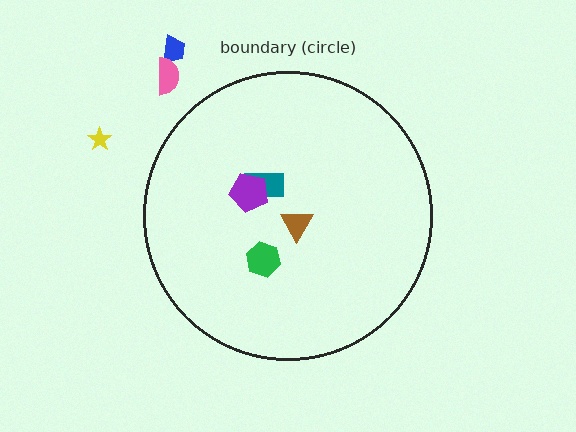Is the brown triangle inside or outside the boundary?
Inside.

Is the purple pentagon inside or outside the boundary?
Inside.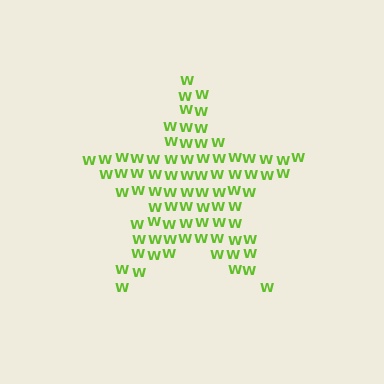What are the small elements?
The small elements are letter W's.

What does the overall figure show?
The overall figure shows a star.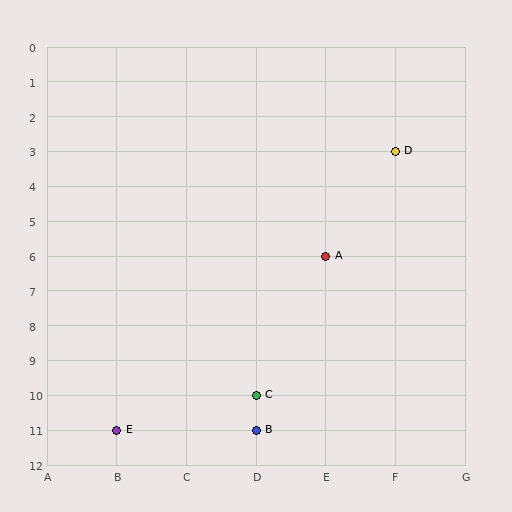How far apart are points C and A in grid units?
Points C and A are 1 column and 4 rows apart (about 4.1 grid units diagonally).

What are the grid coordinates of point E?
Point E is at grid coordinates (B, 11).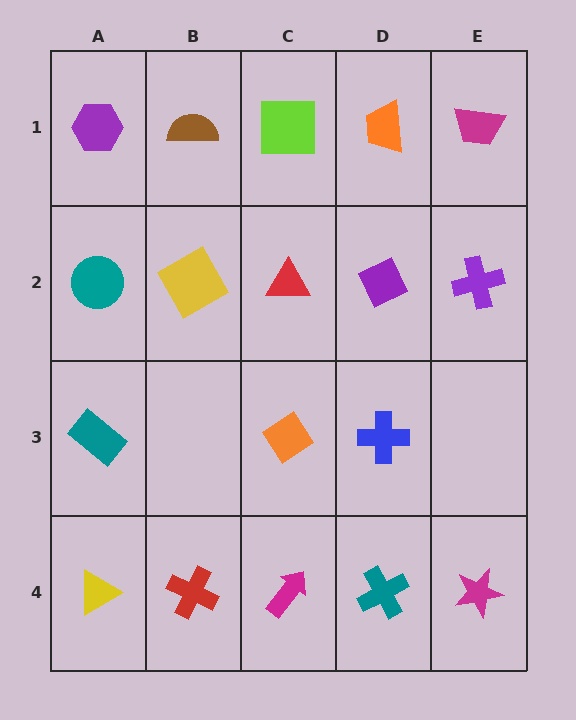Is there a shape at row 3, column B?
No, that cell is empty.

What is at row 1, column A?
A purple hexagon.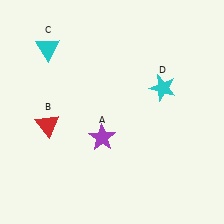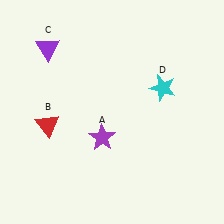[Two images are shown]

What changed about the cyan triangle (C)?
In Image 1, C is cyan. In Image 2, it changed to purple.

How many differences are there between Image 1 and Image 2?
There is 1 difference between the two images.